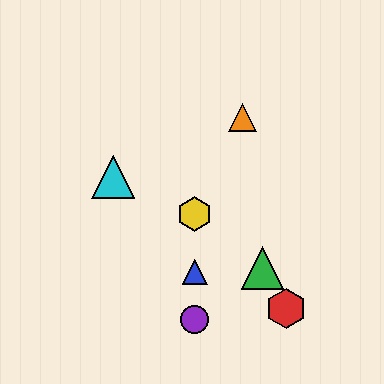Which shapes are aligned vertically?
The blue triangle, the yellow hexagon, the purple circle are aligned vertically.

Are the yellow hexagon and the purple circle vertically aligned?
Yes, both are at x≈195.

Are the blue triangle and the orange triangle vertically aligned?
No, the blue triangle is at x≈195 and the orange triangle is at x≈243.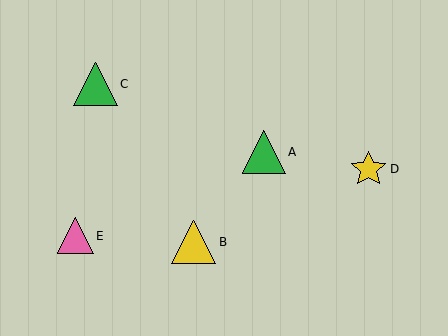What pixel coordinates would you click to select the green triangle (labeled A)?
Click at (264, 152) to select the green triangle A.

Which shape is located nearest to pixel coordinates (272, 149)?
The green triangle (labeled A) at (264, 152) is nearest to that location.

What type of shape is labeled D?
Shape D is a yellow star.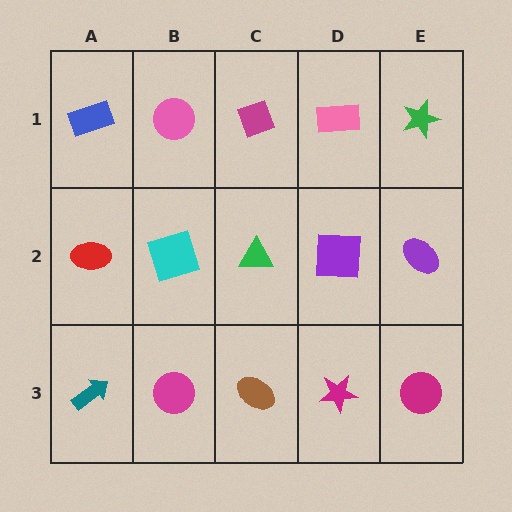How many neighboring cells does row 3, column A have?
2.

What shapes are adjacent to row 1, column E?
A purple ellipse (row 2, column E), a pink rectangle (row 1, column D).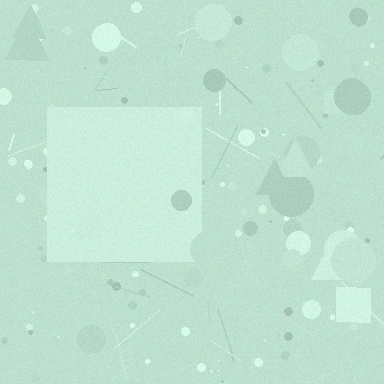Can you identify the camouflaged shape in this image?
The camouflaged shape is a square.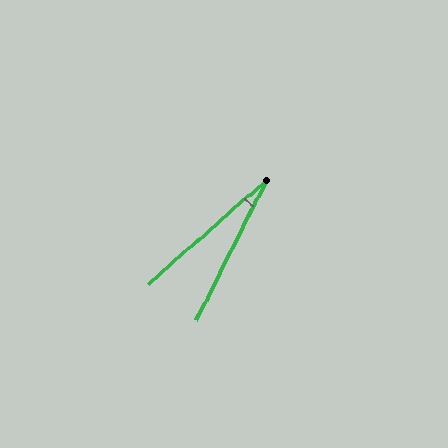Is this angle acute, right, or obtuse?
It is acute.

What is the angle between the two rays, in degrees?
Approximately 22 degrees.